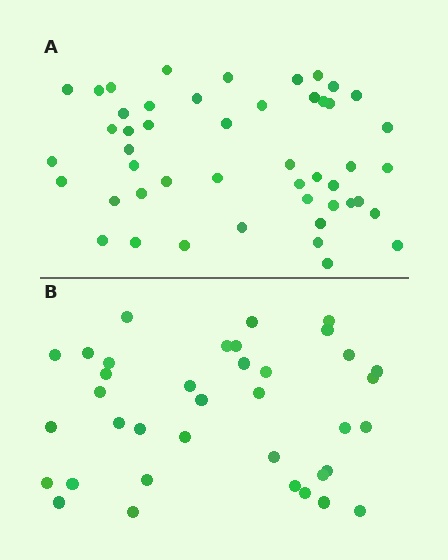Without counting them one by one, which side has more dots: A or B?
Region A (the top region) has more dots.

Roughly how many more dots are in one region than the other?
Region A has roughly 12 or so more dots than region B.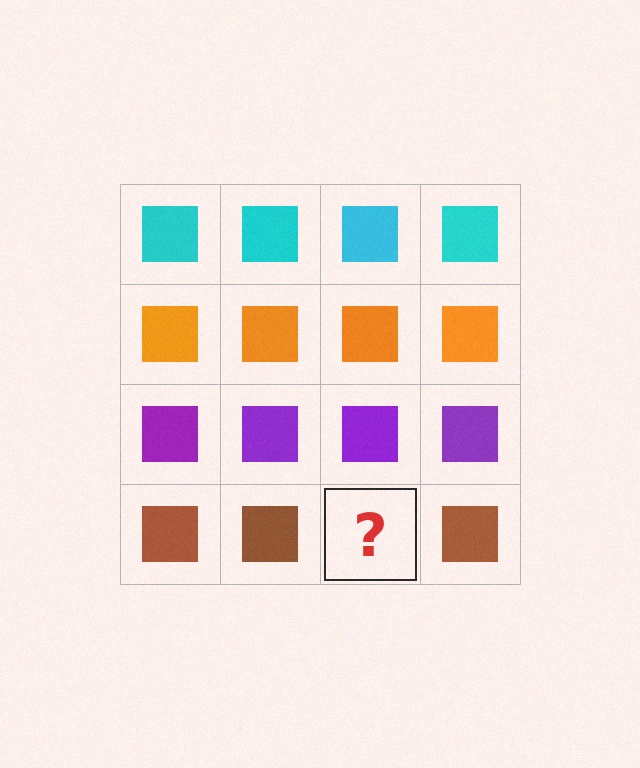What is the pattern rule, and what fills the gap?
The rule is that each row has a consistent color. The gap should be filled with a brown square.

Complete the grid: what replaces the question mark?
The question mark should be replaced with a brown square.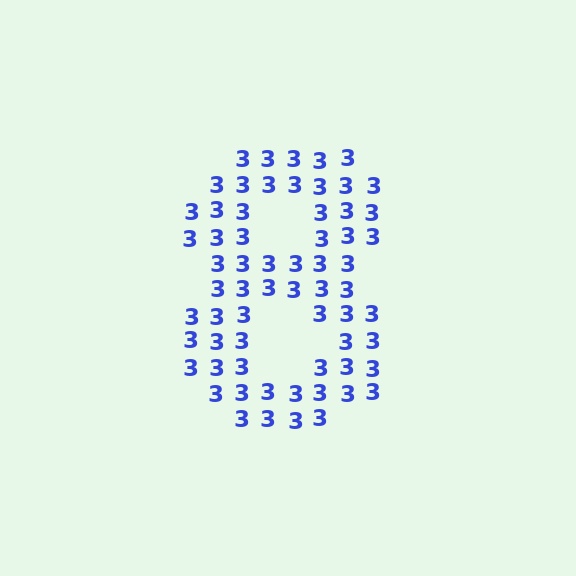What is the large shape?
The large shape is the digit 8.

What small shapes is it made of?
It is made of small digit 3's.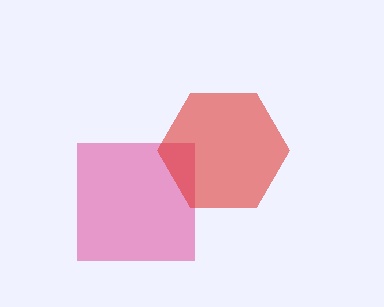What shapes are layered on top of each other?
The layered shapes are: a pink square, a red hexagon.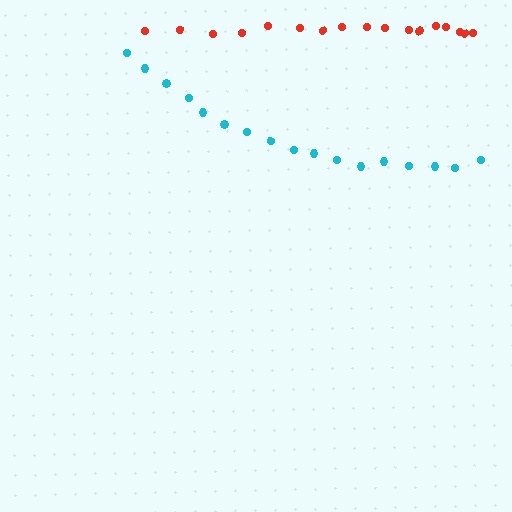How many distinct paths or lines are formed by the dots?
There are 2 distinct paths.